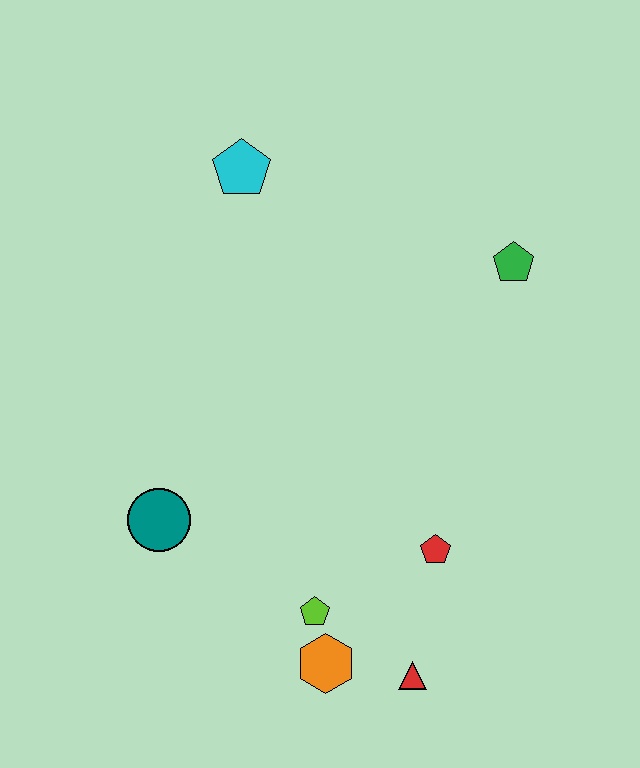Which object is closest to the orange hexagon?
The lime pentagon is closest to the orange hexagon.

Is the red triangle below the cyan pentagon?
Yes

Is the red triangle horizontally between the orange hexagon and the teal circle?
No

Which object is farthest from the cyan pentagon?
The red triangle is farthest from the cyan pentagon.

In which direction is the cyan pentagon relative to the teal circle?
The cyan pentagon is above the teal circle.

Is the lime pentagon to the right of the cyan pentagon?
Yes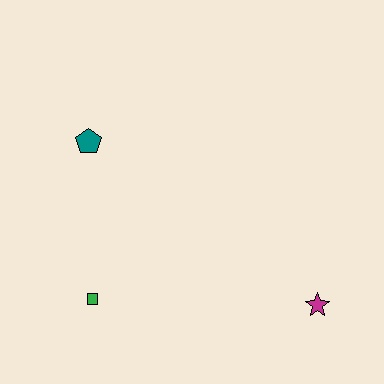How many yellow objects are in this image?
There are no yellow objects.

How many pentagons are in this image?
There is 1 pentagon.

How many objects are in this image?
There are 3 objects.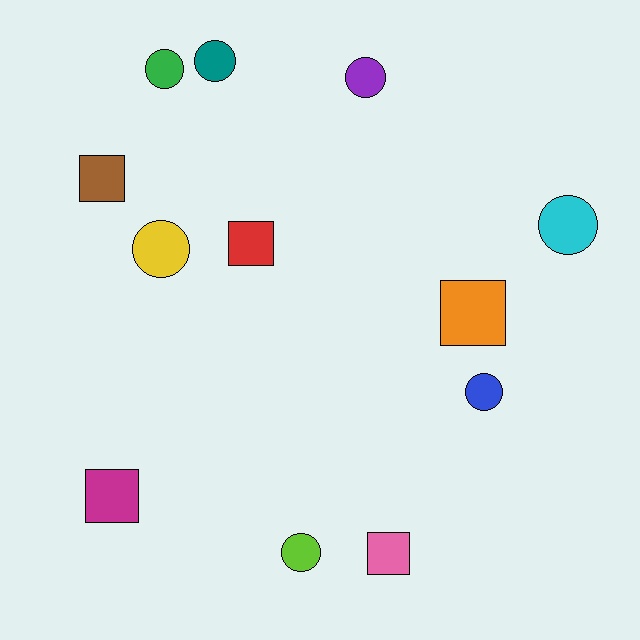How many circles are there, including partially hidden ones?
There are 7 circles.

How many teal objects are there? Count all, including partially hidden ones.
There is 1 teal object.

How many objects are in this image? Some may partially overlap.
There are 12 objects.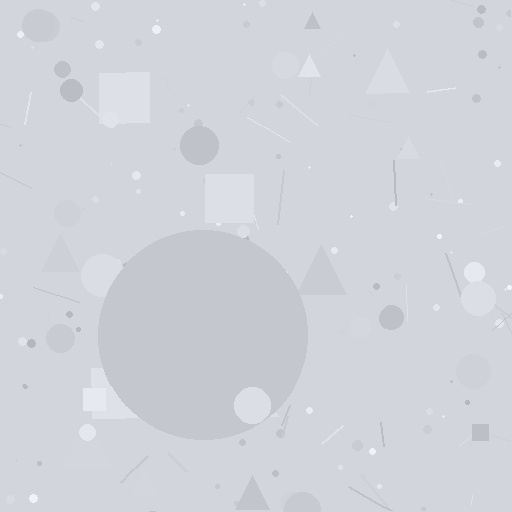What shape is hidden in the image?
A circle is hidden in the image.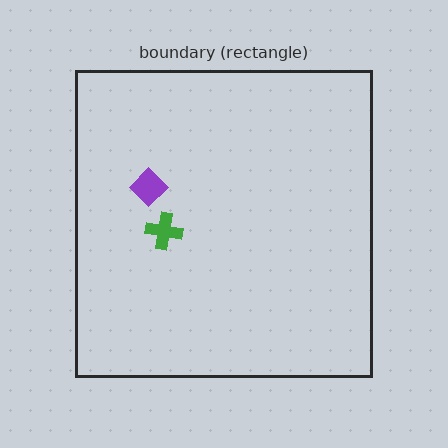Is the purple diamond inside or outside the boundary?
Inside.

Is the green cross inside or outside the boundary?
Inside.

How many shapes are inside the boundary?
2 inside, 0 outside.